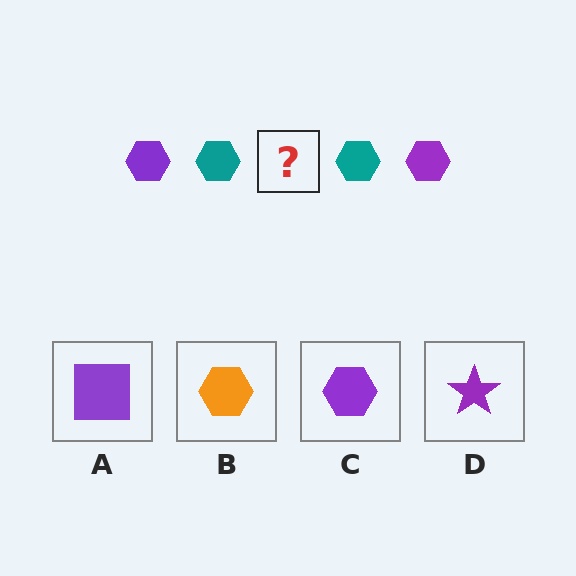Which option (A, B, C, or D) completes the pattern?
C.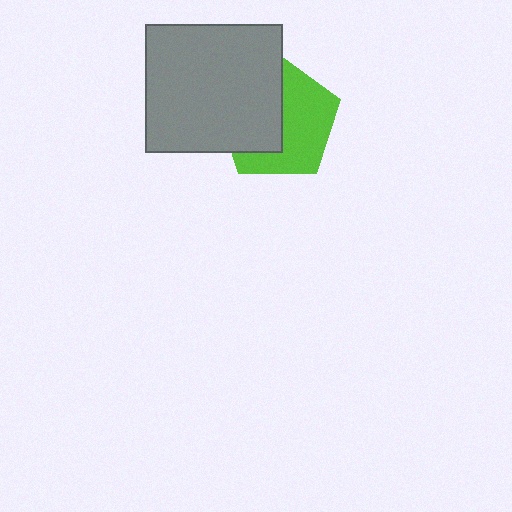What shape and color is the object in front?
The object in front is a gray rectangle.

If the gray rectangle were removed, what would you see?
You would see the complete lime pentagon.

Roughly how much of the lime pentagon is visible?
About half of it is visible (roughly 53%).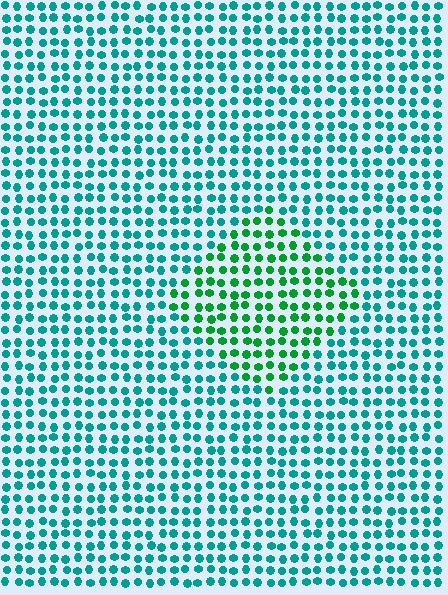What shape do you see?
I see a diamond.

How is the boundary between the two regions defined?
The boundary is defined purely by a slight shift in hue (about 38 degrees). Spacing, size, and orientation are identical on both sides.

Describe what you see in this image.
The image is filled with small teal elements in a uniform arrangement. A diamond-shaped region is visible where the elements are tinted to a slightly different hue, forming a subtle color boundary.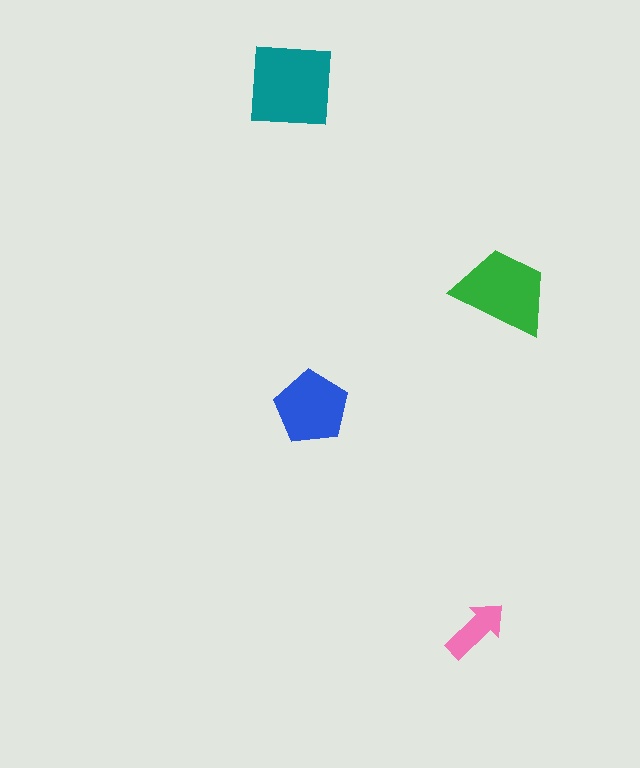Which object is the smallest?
The pink arrow.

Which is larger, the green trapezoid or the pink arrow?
The green trapezoid.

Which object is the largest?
The teal square.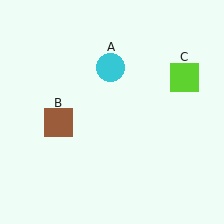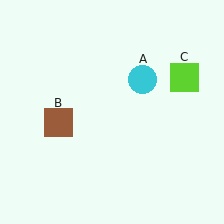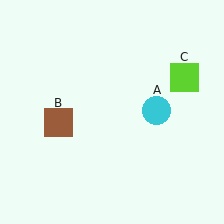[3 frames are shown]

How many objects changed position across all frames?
1 object changed position: cyan circle (object A).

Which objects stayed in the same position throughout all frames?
Brown square (object B) and lime square (object C) remained stationary.